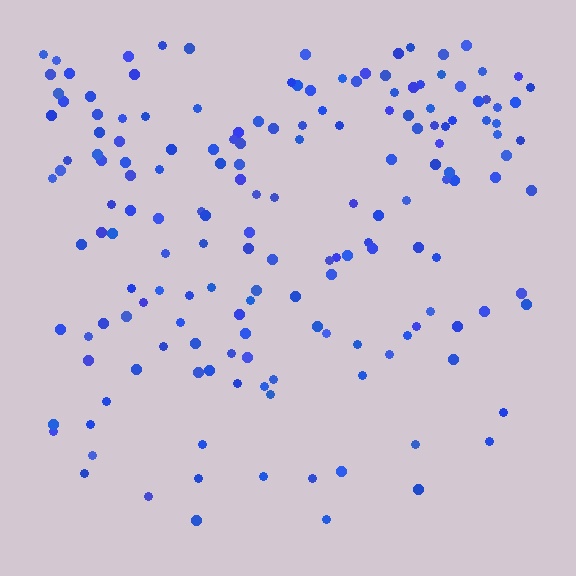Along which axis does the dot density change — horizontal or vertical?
Vertical.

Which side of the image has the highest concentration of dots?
The top.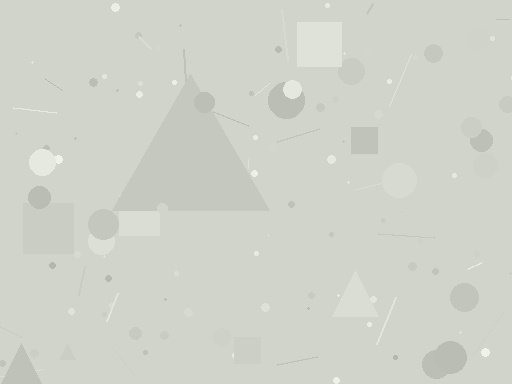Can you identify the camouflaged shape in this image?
The camouflaged shape is a triangle.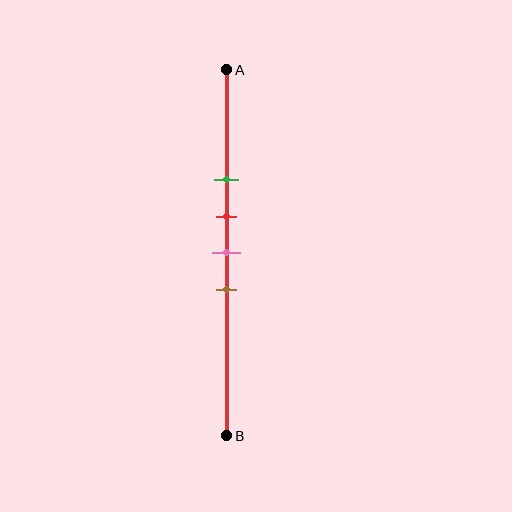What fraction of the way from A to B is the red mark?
The red mark is approximately 40% (0.4) of the way from A to B.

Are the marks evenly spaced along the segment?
Yes, the marks are approximately evenly spaced.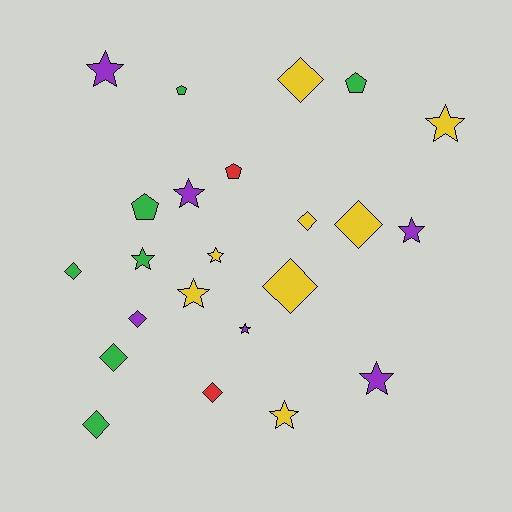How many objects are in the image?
There are 23 objects.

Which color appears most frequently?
Yellow, with 8 objects.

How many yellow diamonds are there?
There are 4 yellow diamonds.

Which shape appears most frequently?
Star, with 10 objects.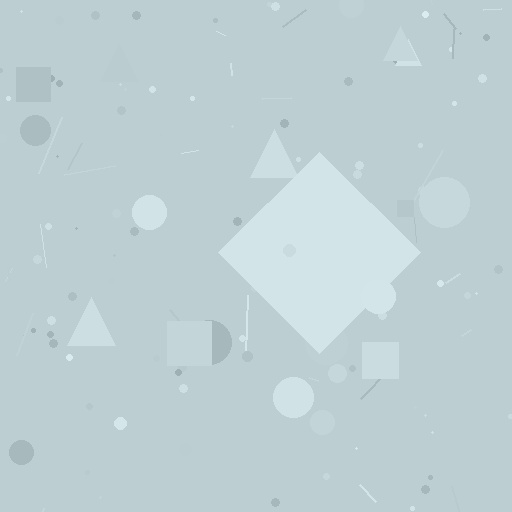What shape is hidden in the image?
A diamond is hidden in the image.